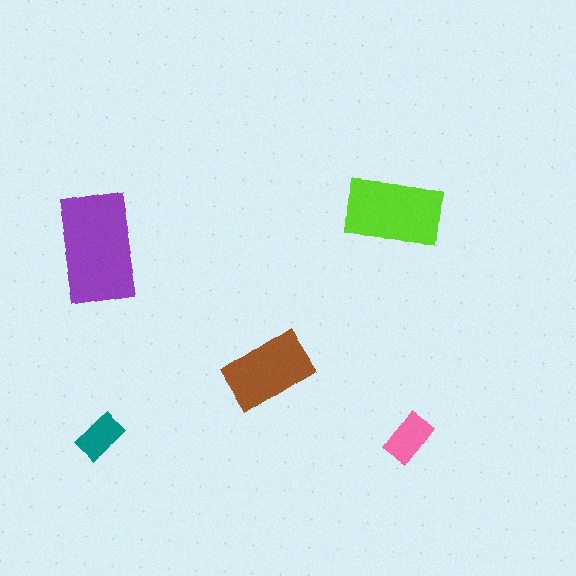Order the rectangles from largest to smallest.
the purple one, the lime one, the brown one, the pink one, the teal one.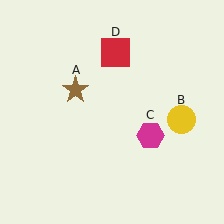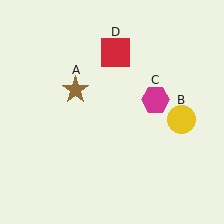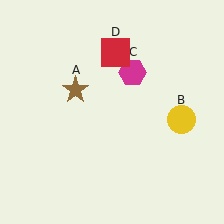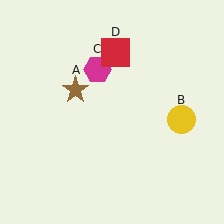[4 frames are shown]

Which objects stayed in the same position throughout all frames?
Brown star (object A) and yellow circle (object B) and red square (object D) remained stationary.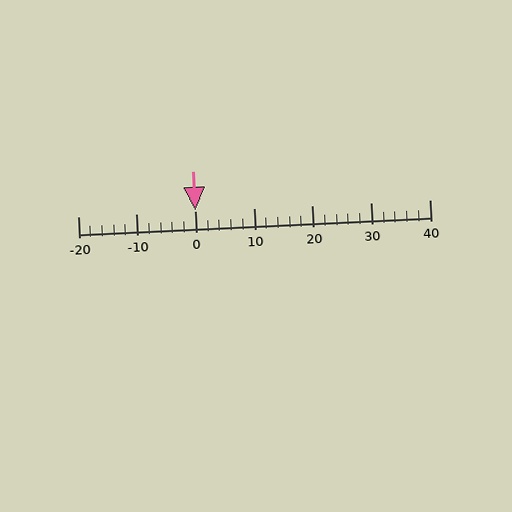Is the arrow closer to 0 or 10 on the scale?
The arrow is closer to 0.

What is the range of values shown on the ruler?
The ruler shows values from -20 to 40.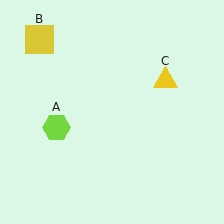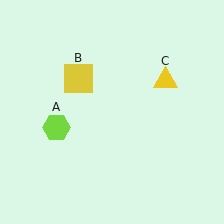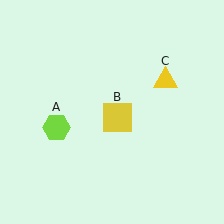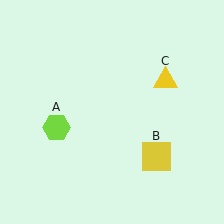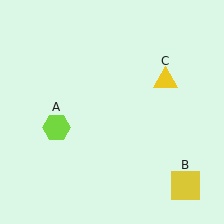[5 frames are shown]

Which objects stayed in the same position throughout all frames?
Lime hexagon (object A) and yellow triangle (object C) remained stationary.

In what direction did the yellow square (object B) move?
The yellow square (object B) moved down and to the right.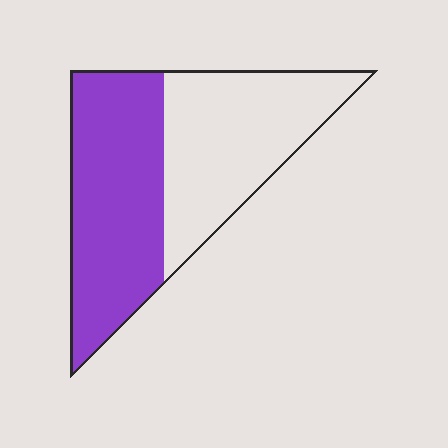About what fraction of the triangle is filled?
About one half (1/2).